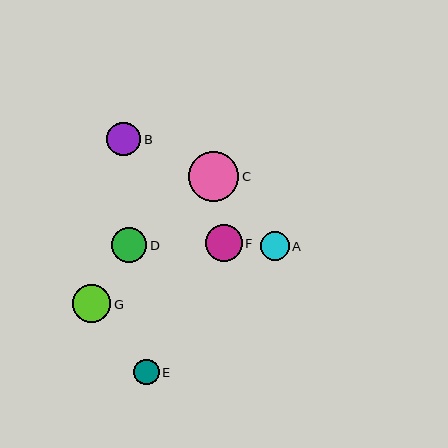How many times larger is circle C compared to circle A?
Circle C is approximately 1.7 times the size of circle A.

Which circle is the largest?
Circle C is the largest with a size of approximately 50 pixels.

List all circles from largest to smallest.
From largest to smallest: C, G, F, D, B, A, E.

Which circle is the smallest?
Circle E is the smallest with a size of approximately 25 pixels.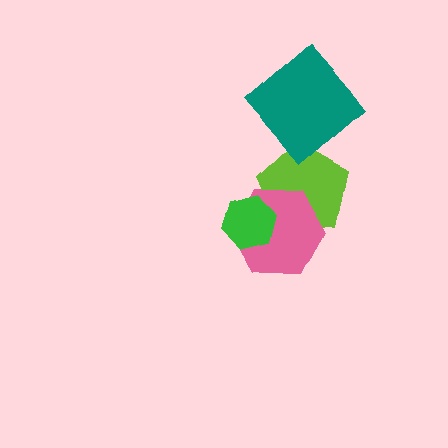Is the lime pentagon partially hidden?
Yes, it is partially covered by another shape.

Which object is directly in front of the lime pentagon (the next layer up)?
The pink hexagon is directly in front of the lime pentagon.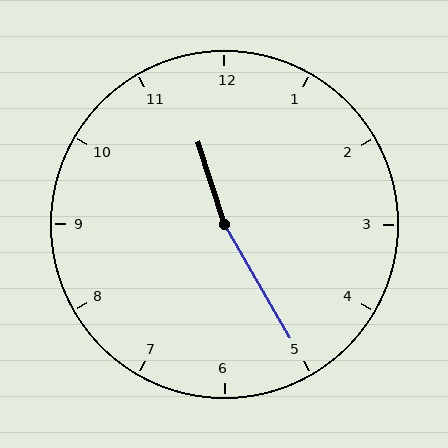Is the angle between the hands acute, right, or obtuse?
It is obtuse.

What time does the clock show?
11:25.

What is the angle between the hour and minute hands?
Approximately 168 degrees.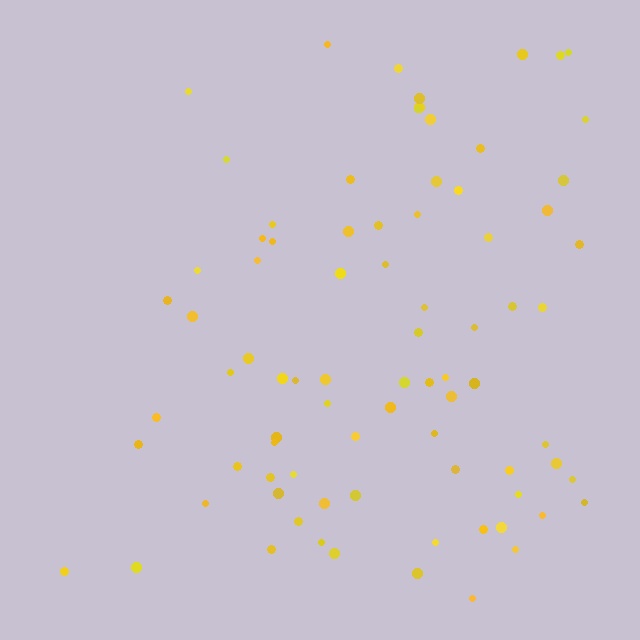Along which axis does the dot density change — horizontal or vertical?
Horizontal.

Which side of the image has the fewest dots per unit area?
The left.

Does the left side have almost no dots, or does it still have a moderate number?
Still a moderate number, just noticeably fewer than the right.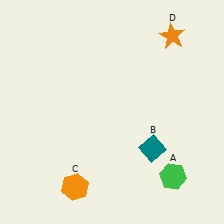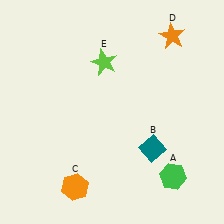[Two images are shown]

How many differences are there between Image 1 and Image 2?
There is 1 difference between the two images.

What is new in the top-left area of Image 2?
A lime star (E) was added in the top-left area of Image 2.